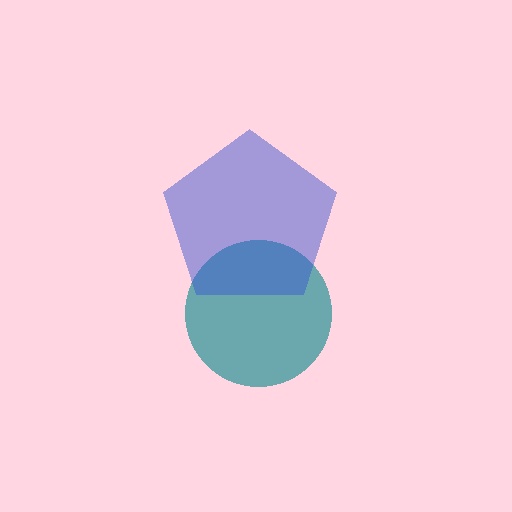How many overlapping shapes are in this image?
There are 2 overlapping shapes in the image.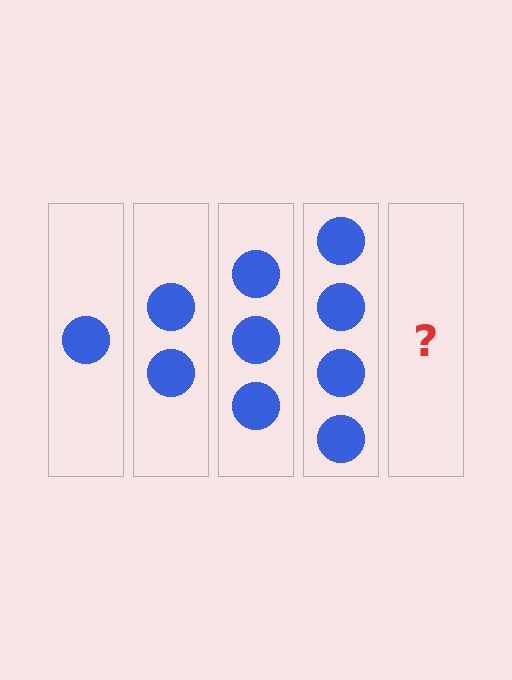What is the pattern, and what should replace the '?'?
The pattern is that each step adds one more circle. The '?' should be 5 circles.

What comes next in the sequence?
The next element should be 5 circles.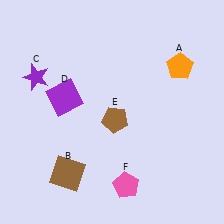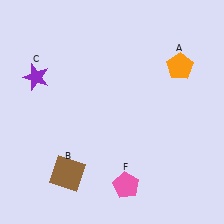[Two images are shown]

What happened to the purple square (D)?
The purple square (D) was removed in Image 2. It was in the top-left area of Image 1.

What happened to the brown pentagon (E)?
The brown pentagon (E) was removed in Image 2. It was in the bottom-right area of Image 1.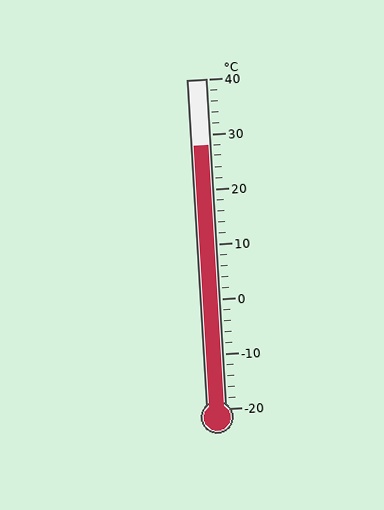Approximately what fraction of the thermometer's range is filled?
The thermometer is filled to approximately 80% of its range.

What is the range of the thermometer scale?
The thermometer scale ranges from -20°C to 40°C.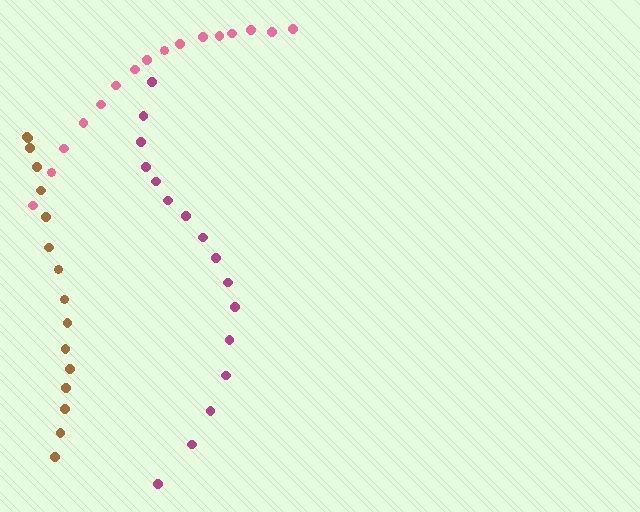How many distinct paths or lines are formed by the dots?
There are 3 distinct paths.